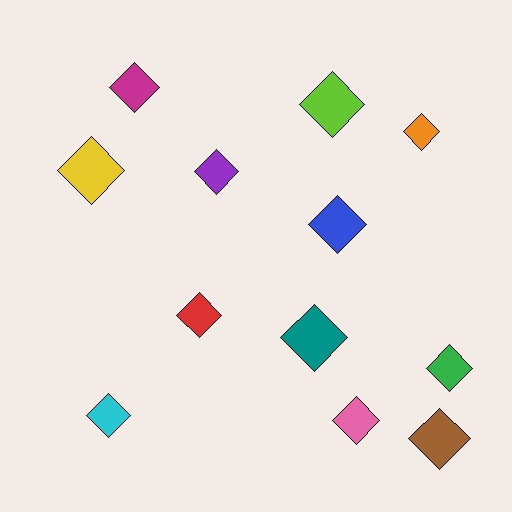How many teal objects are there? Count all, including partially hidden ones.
There is 1 teal object.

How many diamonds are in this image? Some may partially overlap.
There are 12 diamonds.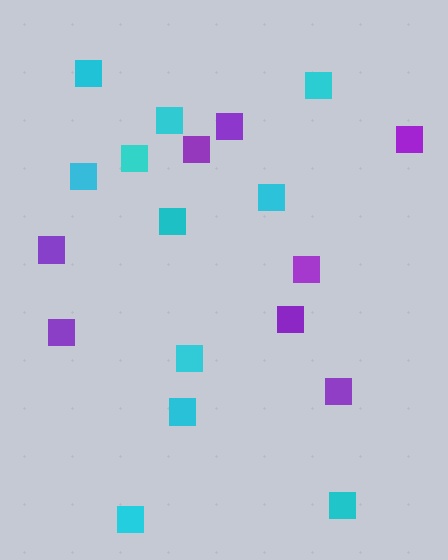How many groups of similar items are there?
There are 2 groups: one group of purple squares (8) and one group of cyan squares (11).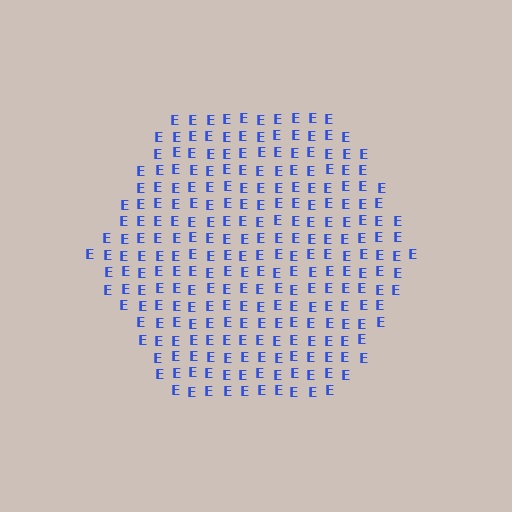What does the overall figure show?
The overall figure shows a hexagon.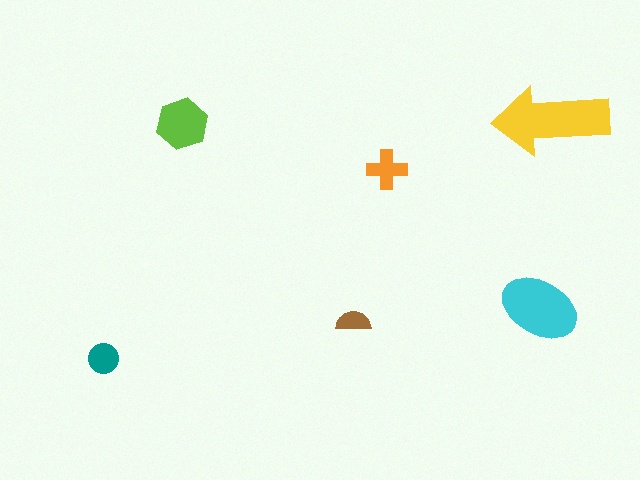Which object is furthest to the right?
The yellow arrow is rightmost.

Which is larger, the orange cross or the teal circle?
The orange cross.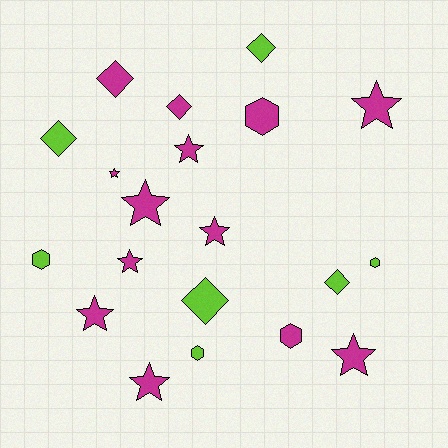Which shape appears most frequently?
Star, with 9 objects.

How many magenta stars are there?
There are 9 magenta stars.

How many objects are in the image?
There are 20 objects.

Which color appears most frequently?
Magenta, with 13 objects.